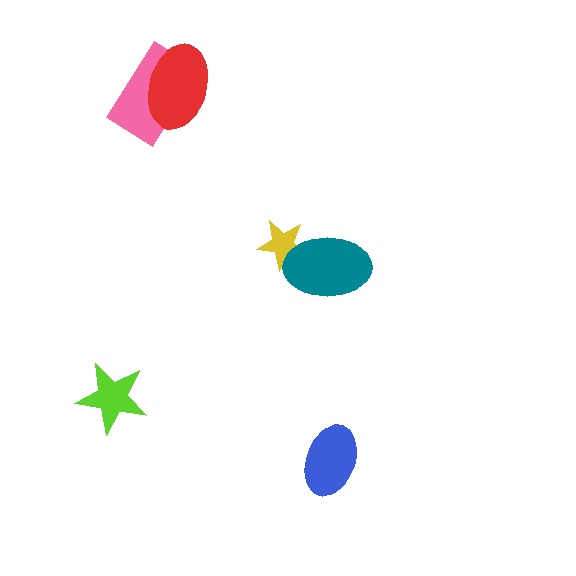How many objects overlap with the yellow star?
1 object overlaps with the yellow star.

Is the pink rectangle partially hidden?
Yes, it is partially covered by another shape.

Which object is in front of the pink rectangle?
The red ellipse is in front of the pink rectangle.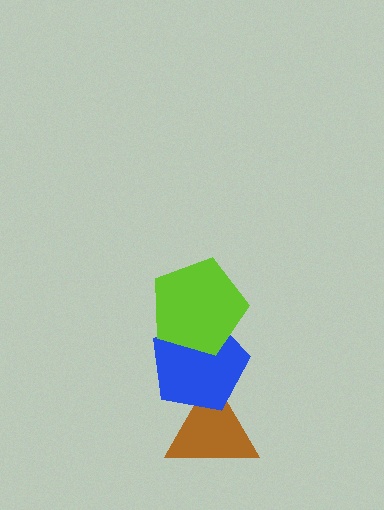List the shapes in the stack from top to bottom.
From top to bottom: the lime pentagon, the blue pentagon, the brown triangle.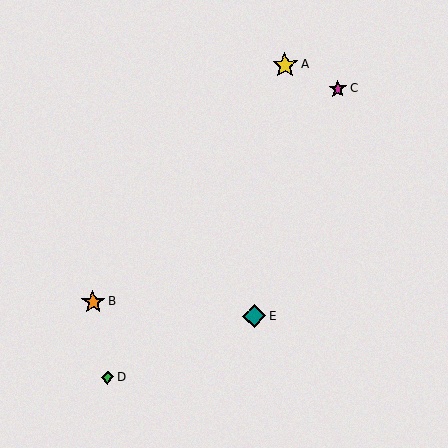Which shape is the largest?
The yellow star (labeled A) is the largest.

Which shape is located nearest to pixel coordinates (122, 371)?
The green diamond (labeled D) at (108, 377) is nearest to that location.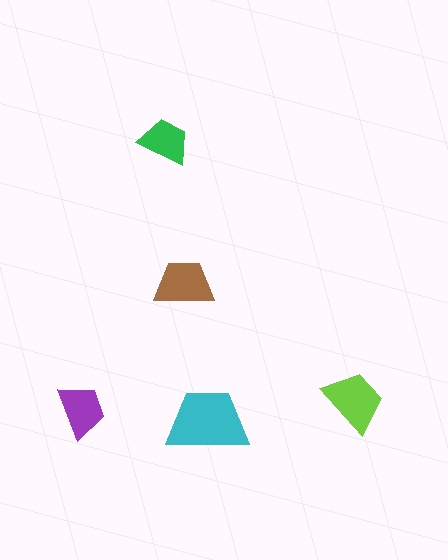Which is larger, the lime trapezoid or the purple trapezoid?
The lime one.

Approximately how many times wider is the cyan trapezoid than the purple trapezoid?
About 1.5 times wider.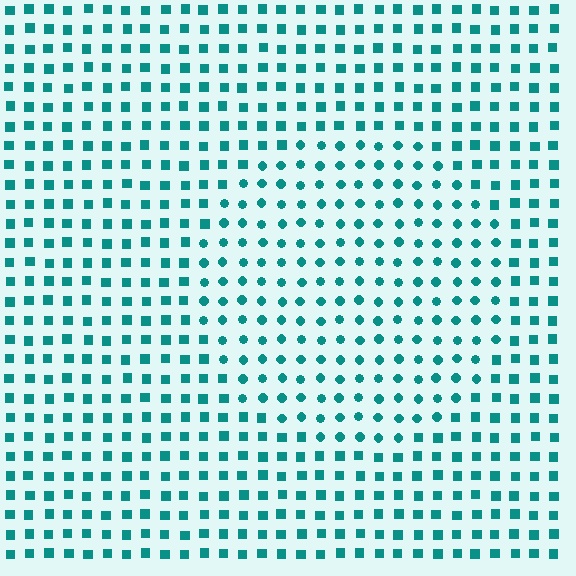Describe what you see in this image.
The image is filled with small teal elements arranged in a uniform grid. A circle-shaped region contains circles, while the surrounding area contains squares. The boundary is defined purely by the change in element shape.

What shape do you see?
I see a circle.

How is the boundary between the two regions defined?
The boundary is defined by a change in element shape: circles inside vs. squares outside. All elements share the same color and spacing.